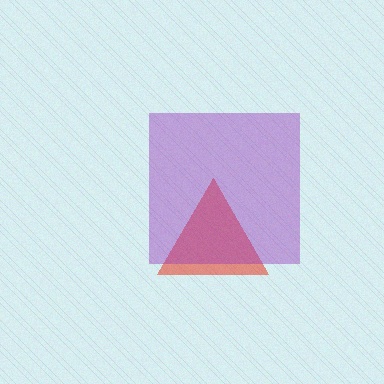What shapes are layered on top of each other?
The layered shapes are: a red triangle, a purple square.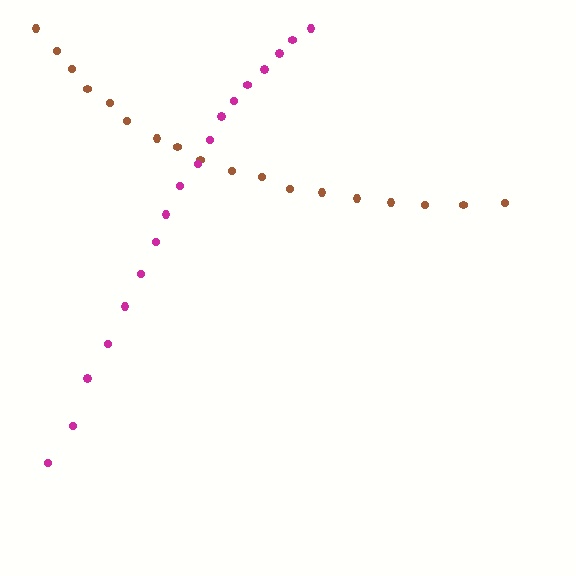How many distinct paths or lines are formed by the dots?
There are 2 distinct paths.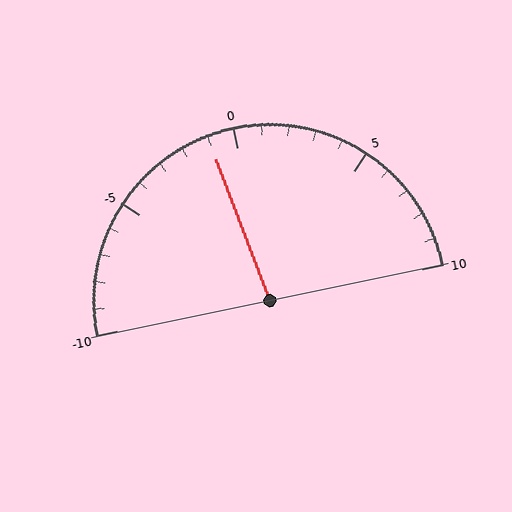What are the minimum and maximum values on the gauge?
The gauge ranges from -10 to 10.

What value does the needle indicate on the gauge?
The needle indicates approximately -1.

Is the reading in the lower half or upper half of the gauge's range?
The reading is in the lower half of the range (-10 to 10).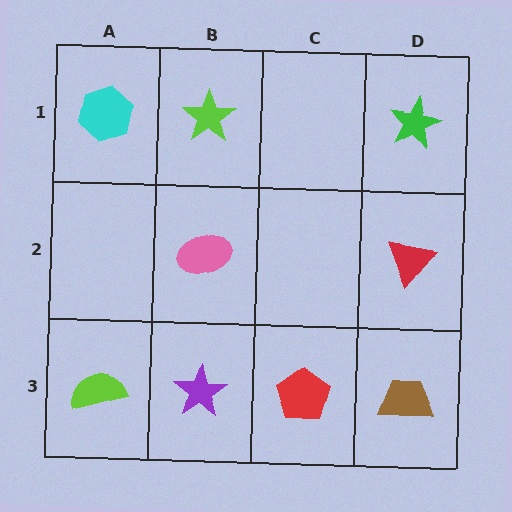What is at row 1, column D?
A green star.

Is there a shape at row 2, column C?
No, that cell is empty.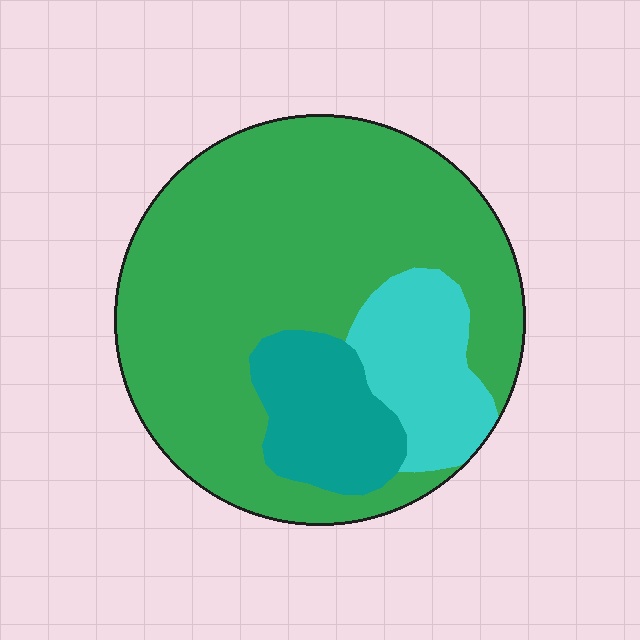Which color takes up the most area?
Green, at roughly 70%.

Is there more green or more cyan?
Green.